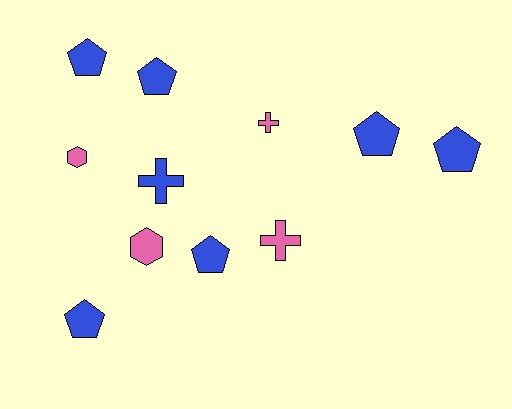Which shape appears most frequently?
Pentagon, with 6 objects.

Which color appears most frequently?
Blue, with 7 objects.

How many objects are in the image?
There are 11 objects.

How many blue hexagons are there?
There are no blue hexagons.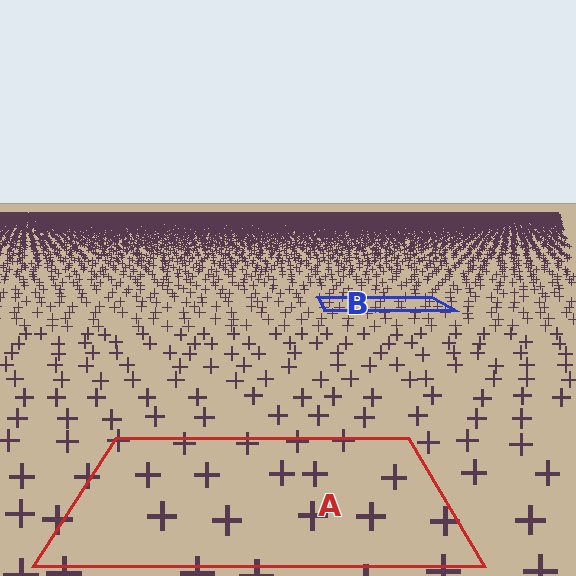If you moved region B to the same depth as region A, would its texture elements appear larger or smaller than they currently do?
They would appear larger. At a closer depth, the same texture elements are projected at a bigger on-screen size.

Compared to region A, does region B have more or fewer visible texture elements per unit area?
Region B has more texture elements per unit area — they are packed more densely because it is farther away.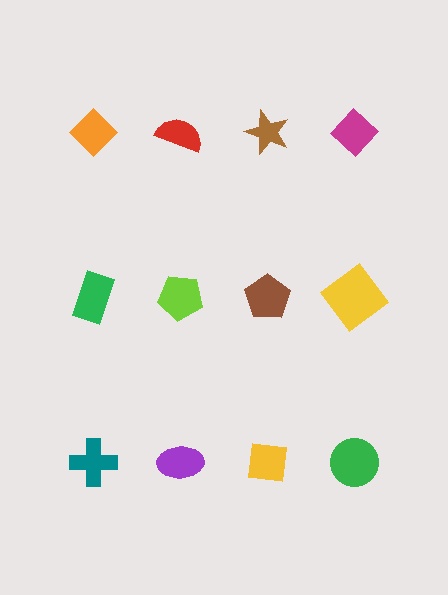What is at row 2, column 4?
A yellow diamond.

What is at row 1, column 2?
A red semicircle.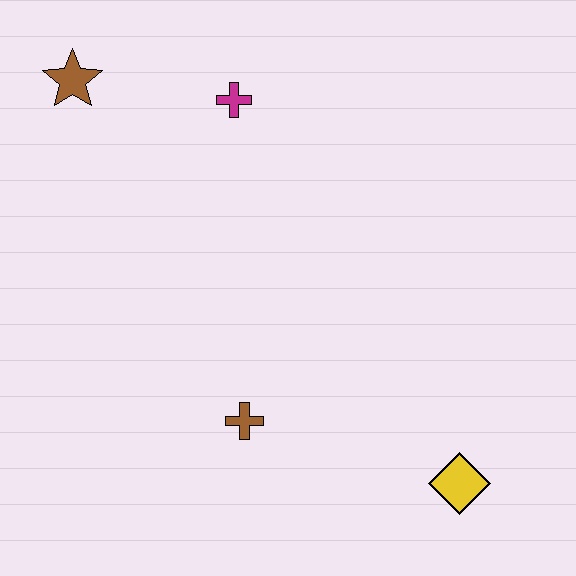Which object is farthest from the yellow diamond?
The brown star is farthest from the yellow diamond.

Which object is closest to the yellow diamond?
The brown cross is closest to the yellow diamond.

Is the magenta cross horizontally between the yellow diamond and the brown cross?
No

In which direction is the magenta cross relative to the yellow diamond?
The magenta cross is above the yellow diamond.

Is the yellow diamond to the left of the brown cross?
No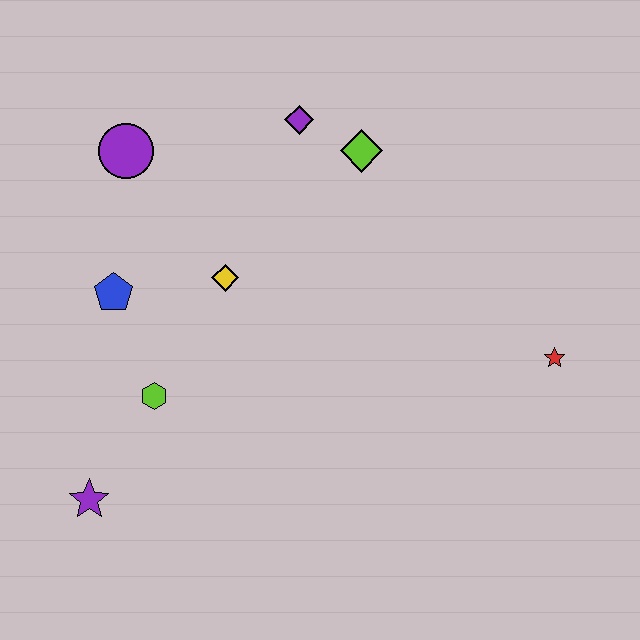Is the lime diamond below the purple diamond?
Yes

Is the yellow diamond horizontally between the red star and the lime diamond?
No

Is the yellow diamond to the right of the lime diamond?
No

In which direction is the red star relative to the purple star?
The red star is to the right of the purple star.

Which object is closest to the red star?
The lime diamond is closest to the red star.